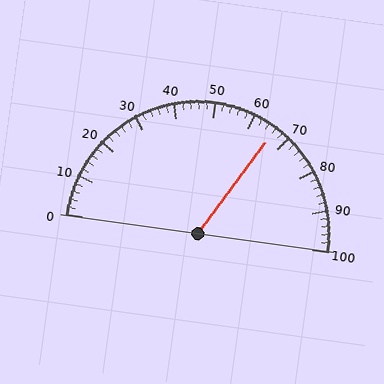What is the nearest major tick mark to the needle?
The nearest major tick mark is 70.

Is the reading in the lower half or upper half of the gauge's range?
The reading is in the upper half of the range (0 to 100).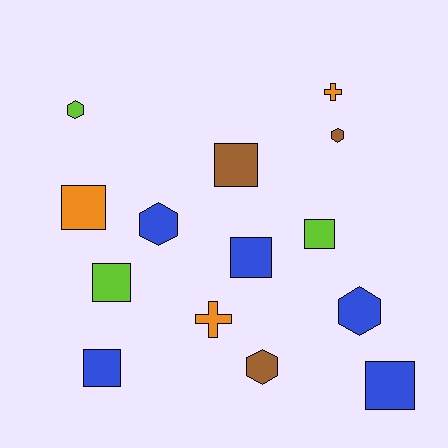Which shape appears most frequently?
Square, with 7 objects.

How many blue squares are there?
There are 3 blue squares.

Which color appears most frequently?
Blue, with 5 objects.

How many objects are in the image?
There are 14 objects.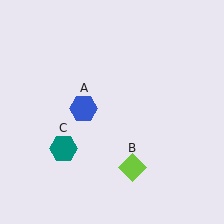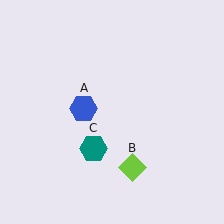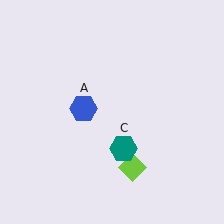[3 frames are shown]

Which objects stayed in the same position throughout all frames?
Blue hexagon (object A) and lime diamond (object B) remained stationary.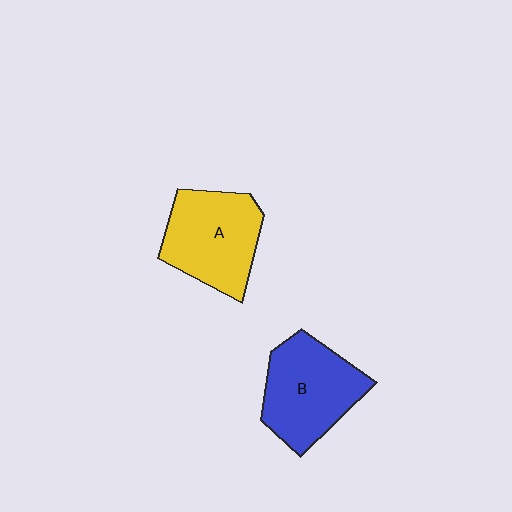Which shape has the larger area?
Shape B (blue).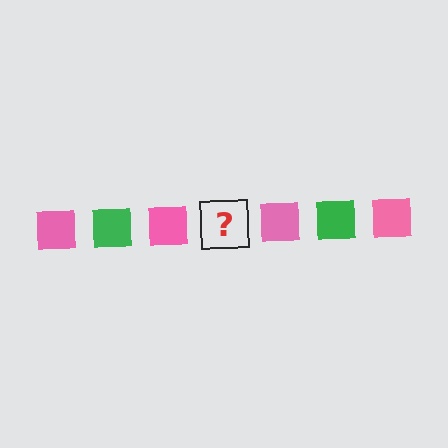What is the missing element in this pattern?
The missing element is a green square.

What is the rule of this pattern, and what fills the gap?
The rule is that the pattern cycles through pink, green squares. The gap should be filled with a green square.